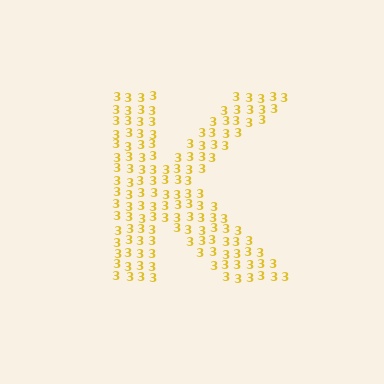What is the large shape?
The large shape is the letter K.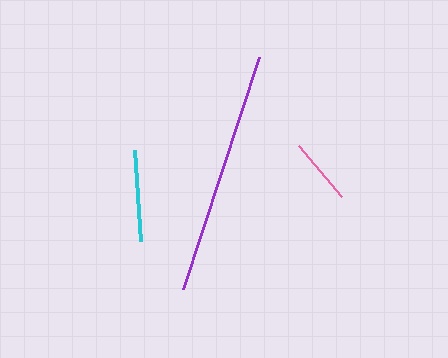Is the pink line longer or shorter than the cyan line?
The cyan line is longer than the pink line.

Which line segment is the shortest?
The pink line is the shortest at approximately 67 pixels.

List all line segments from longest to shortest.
From longest to shortest: purple, cyan, pink.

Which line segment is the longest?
The purple line is the longest at approximately 244 pixels.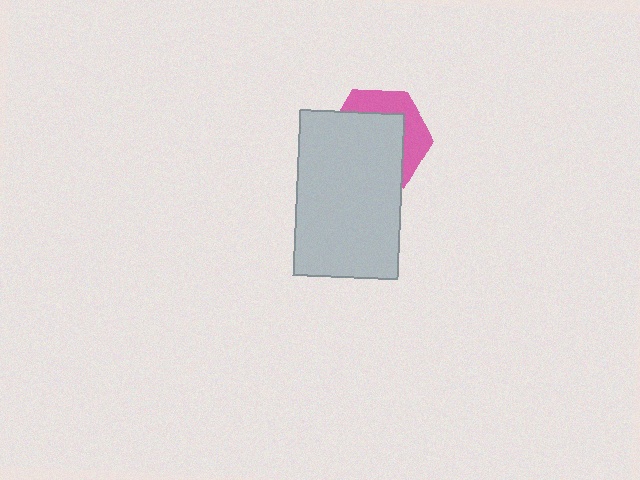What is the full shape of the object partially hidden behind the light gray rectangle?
The partially hidden object is a pink hexagon.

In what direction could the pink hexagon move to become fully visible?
The pink hexagon could move toward the upper-right. That would shift it out from behind the light gray rectangle entirely.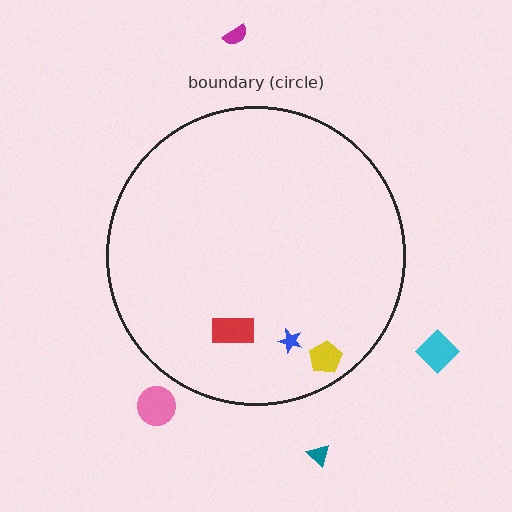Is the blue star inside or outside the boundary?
Inside.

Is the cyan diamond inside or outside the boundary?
Outside.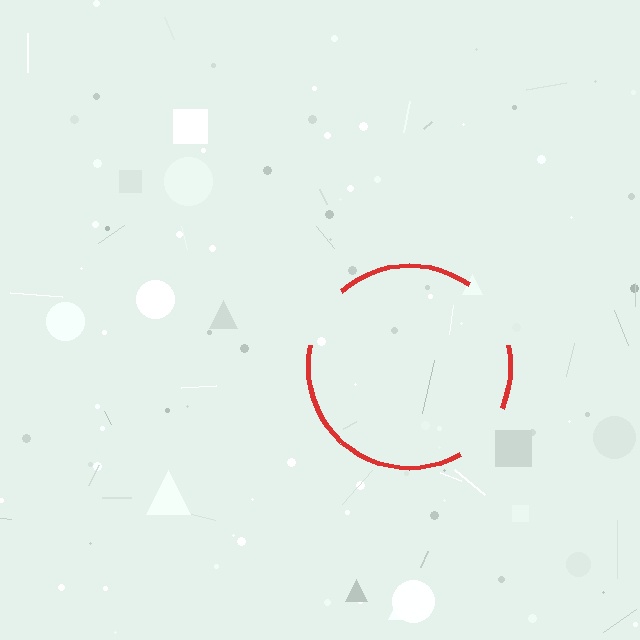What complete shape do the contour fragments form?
The contour fragments form a circle.